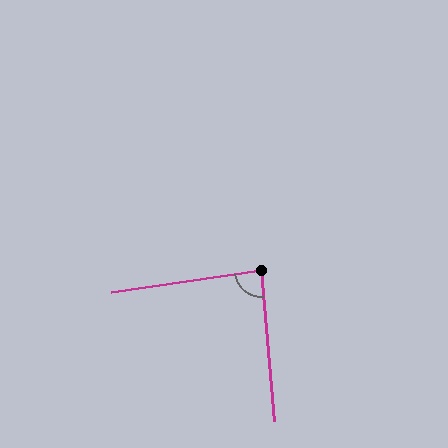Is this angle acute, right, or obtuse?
It is approximately a right angle.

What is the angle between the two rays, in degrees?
Approximately 86 degrees.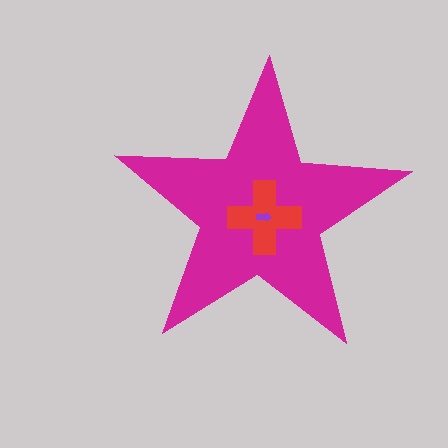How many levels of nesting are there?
3.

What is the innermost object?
The purple arrow.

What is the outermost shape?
The magenta star.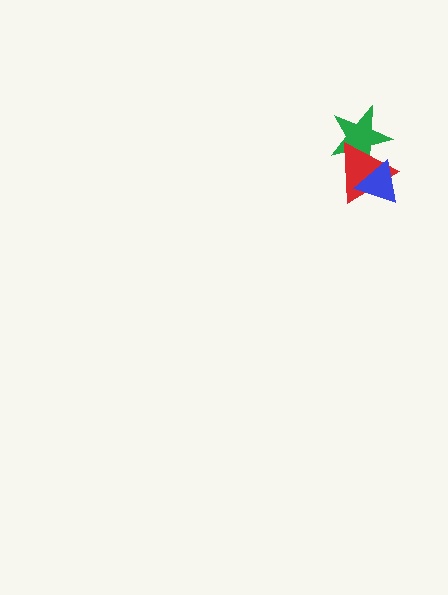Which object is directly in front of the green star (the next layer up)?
The red triangle is directly in front of the green star.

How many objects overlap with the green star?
2 objects overlap with the green star.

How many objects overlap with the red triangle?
2 objects overlap with the red triangle.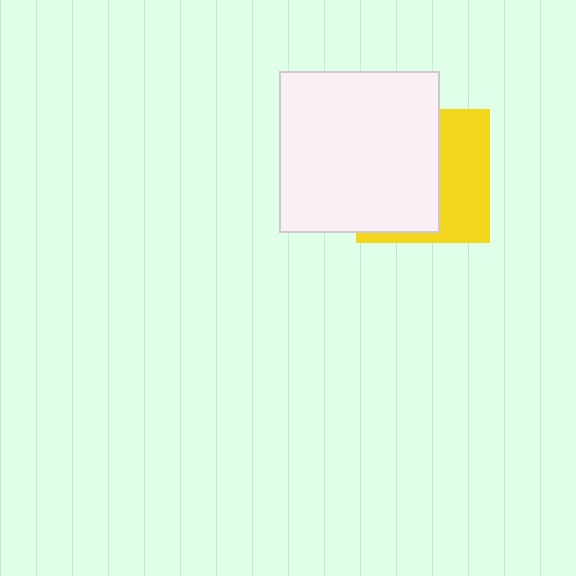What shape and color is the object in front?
The object in front is a white square.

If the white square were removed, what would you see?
You would see the complete yellow square.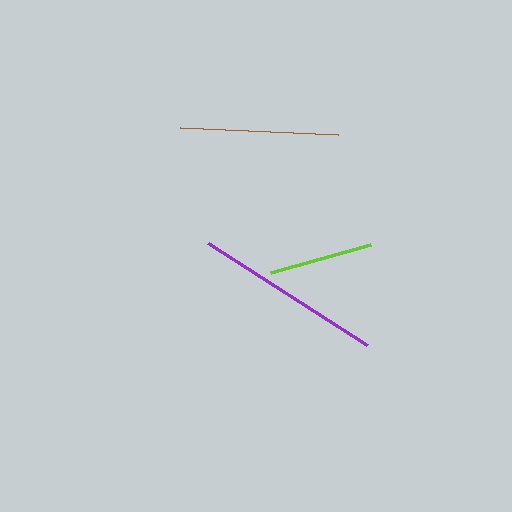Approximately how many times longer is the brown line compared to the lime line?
The brown line is approximately 1.5 times the length of the lime line.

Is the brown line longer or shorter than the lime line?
The brown line is longer than the lime line.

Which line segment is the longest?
The purple line is the longest at approximately 189 pixels.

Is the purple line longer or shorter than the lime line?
The purple line is longer than the lime line.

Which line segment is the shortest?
The lime line is the shortest at approximately 104 pixels.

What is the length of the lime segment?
The lime segment is approximately 104 pixels long.